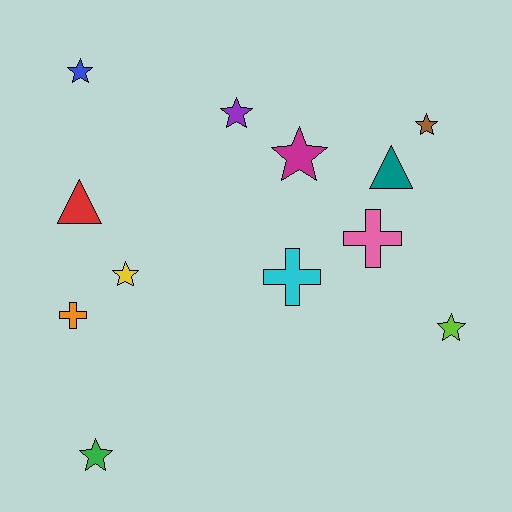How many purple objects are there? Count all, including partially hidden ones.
There is 1 purple object.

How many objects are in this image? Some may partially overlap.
There are 12 objects.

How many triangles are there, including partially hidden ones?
There are 2 triangles.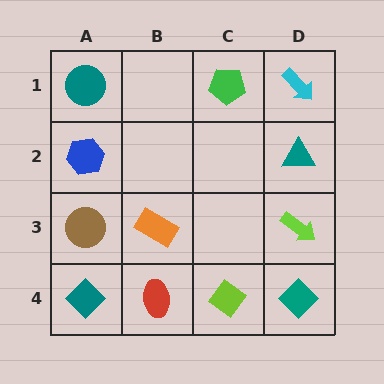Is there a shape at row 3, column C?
No, that cell is empty.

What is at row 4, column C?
A lime diamond.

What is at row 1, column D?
A cyan arrow.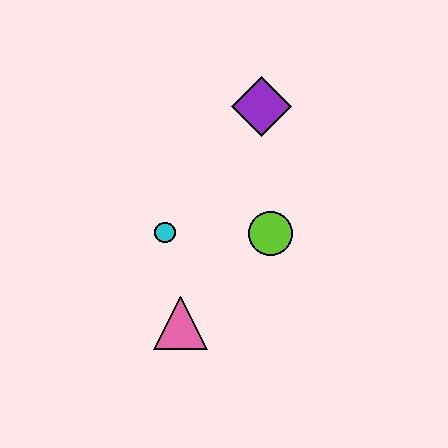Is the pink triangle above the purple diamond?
No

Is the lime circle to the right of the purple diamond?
Yes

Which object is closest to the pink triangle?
The cyan circle is closest to the pink triangle.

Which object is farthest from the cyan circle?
The purple diamond is farthest from the cyan circle.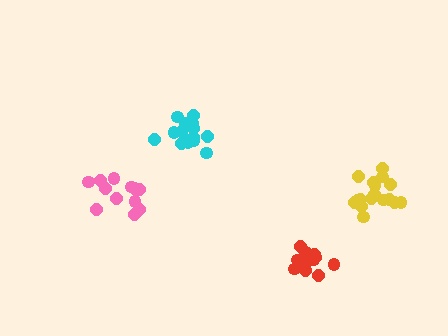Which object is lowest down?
The red cluster is bottommost.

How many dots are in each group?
Group 1: 13 dots, Group 2: 12 dots, Group 3: 17 dots, Group 4: 15 dots (57 total).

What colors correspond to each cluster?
The clusters are colored: red, pink, yellow, cyan.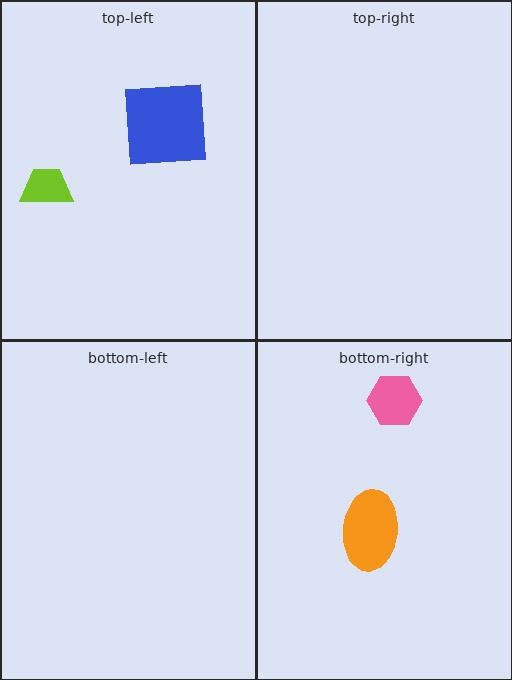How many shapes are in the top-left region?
2.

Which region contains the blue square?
The top-left region.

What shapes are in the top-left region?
The blue square, the lime trapezoid.